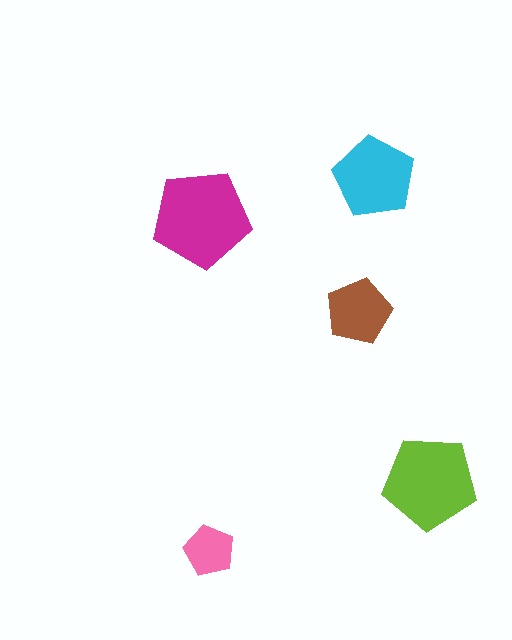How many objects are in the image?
There are 5 objects in the image.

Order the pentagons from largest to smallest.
the magenta one, the lime one, the cyan one, the brown one, the pink one.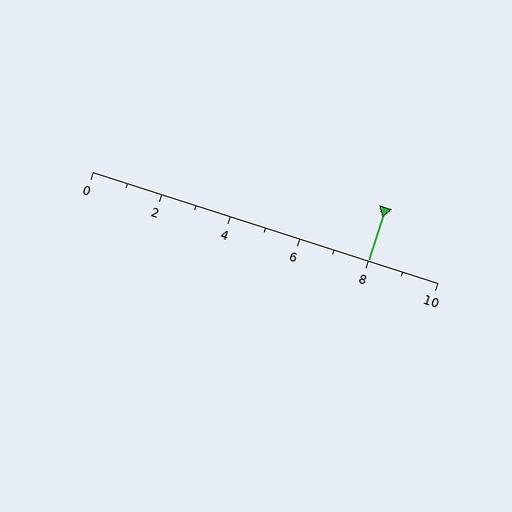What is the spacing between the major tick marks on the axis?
The major ticks are spaced 2 apart.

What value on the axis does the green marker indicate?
The marker indicates approximately 8.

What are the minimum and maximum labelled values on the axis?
The axis runs from 0 to 10.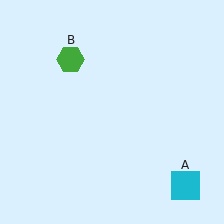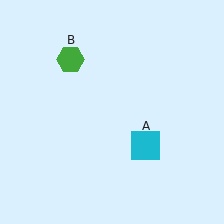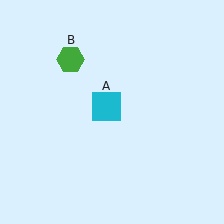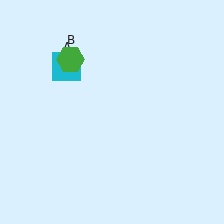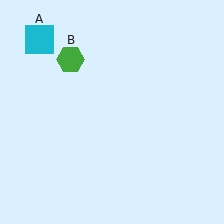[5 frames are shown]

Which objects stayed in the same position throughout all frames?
Green hexagon (object B) remained stationary.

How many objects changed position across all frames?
1 object changed position: cyan square (object A).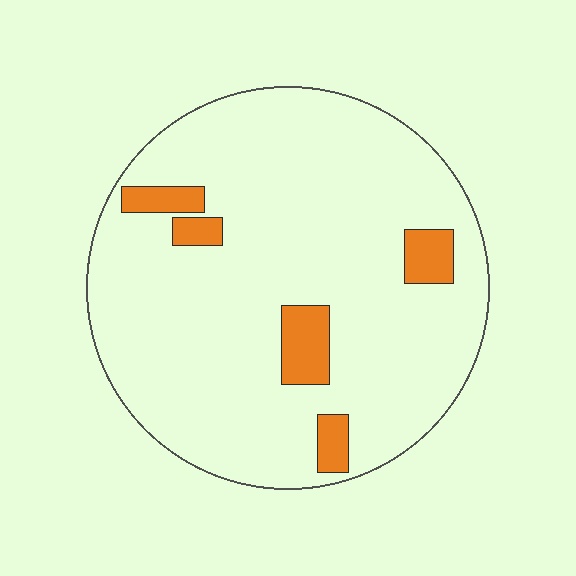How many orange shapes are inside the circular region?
5.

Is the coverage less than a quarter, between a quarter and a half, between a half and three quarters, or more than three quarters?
Less than a quarter.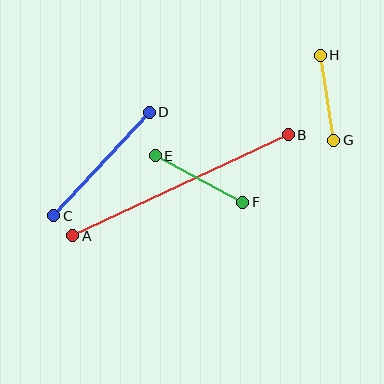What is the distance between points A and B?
The distance is approximately 238 pixels.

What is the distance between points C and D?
The distance is approximately 141 pixels.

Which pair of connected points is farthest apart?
Points A and B are farthest apart.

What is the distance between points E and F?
The distance is approximately 99 pixels.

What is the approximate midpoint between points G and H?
The midpoint is at approximately (327, 98) pixels.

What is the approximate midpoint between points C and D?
The midpoint is at approximately (101, 164) pixels.